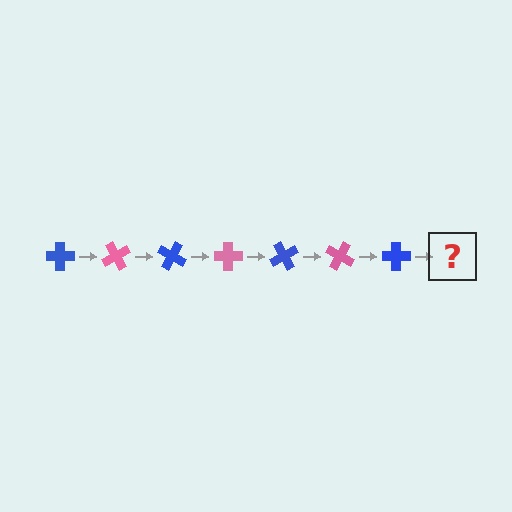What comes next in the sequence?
The next element should be a pink cross, rotated 420 degrees from the start.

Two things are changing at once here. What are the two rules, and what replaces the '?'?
The two rules are that it rotates 60 degrees each step and the color cycles through blue and pink. The '?' should be a pink cross, rotated 420 degrees from the start.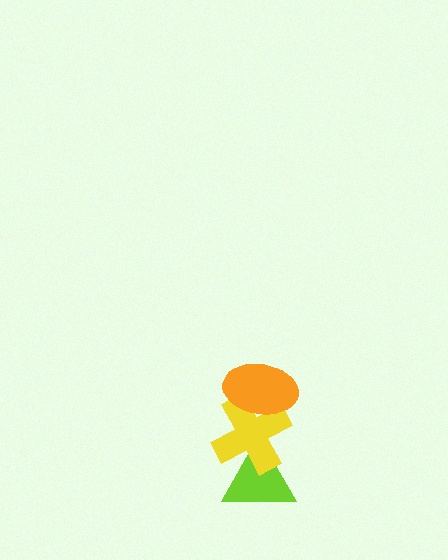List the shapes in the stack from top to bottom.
From top to bottom: the orange ellipse, the yellow cross, the lime triangle.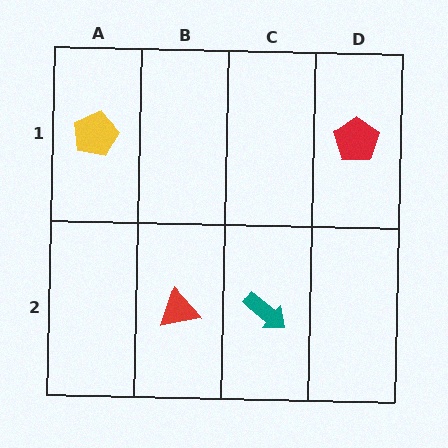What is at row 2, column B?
A red triangle.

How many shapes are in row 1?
2 shapes.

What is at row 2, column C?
A teal arrow.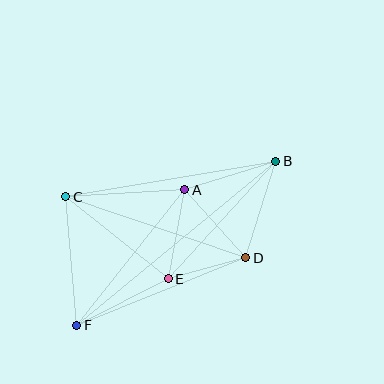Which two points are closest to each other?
Points D and E are closest to each other.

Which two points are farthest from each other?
Points B and F are farthest from each other.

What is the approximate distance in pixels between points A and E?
The distance between A and E is approximately 91 pixels.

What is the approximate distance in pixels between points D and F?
The distance between D and F is approximately 182 pixels.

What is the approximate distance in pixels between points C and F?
The distance between C and F is approximately 129 pixels.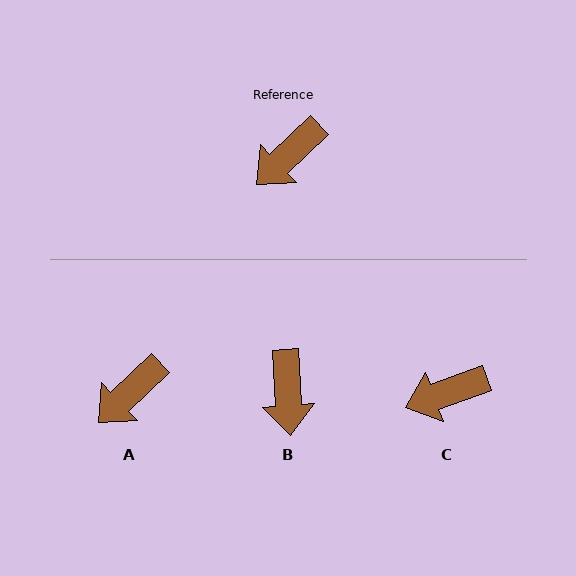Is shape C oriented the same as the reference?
No, it is off by about 24 degrees.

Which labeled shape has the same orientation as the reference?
A.